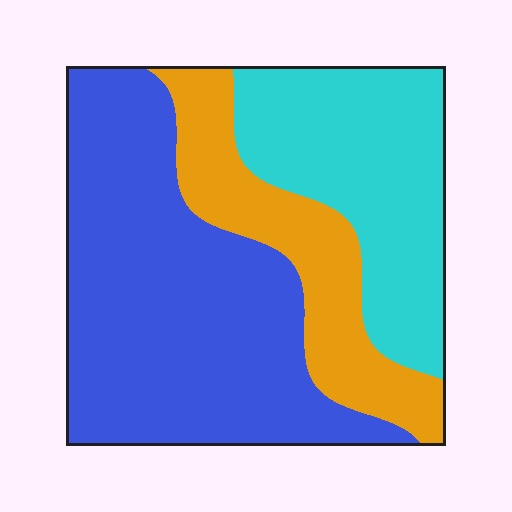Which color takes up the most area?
Blue, at roughly 50%.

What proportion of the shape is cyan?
Cyan takes up about one quarter (1/4) of the shape.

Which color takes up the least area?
Orange, at roughly 20%.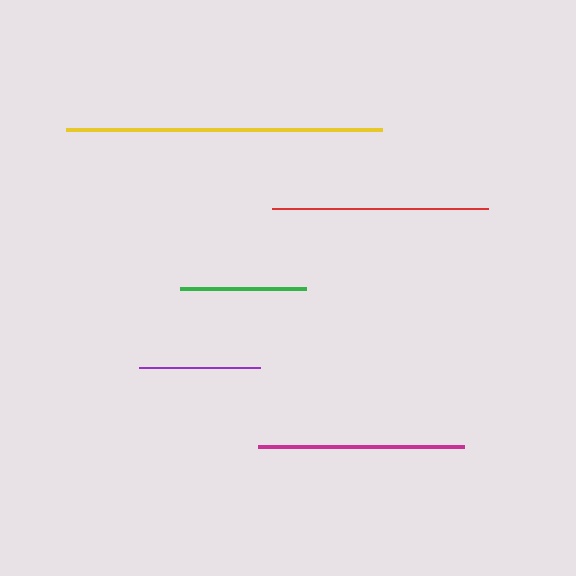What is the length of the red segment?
The red segment is approximately 216 pixels long.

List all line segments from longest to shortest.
From longest to shortest: yellow, red, magenta, green, purple.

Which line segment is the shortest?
The purple line is the shortest at approximately 121 pixels.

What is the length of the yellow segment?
The yellow segment is approximately 316 pixels long.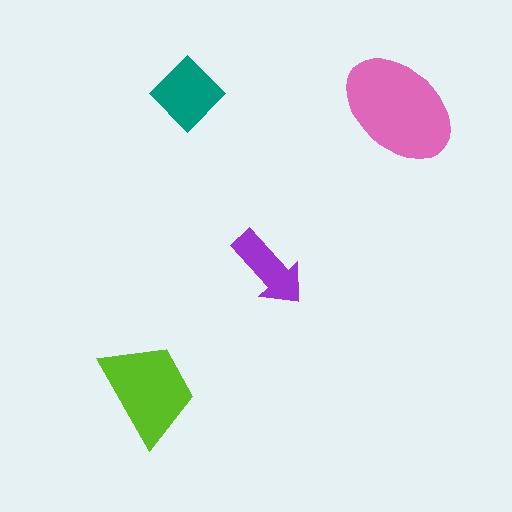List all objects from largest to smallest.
The pink ellipse, the lime trapezoid, the teal diamond, the purple arrow.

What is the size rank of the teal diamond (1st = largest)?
3rd.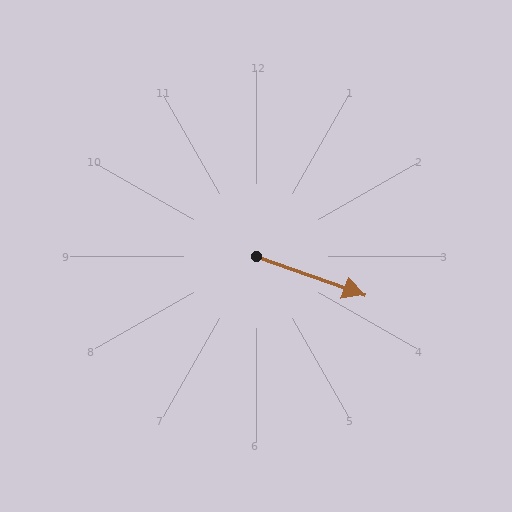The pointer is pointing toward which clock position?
Roughly 4 o'clock.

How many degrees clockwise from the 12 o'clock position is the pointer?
Approximately 110 degrees.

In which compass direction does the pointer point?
East.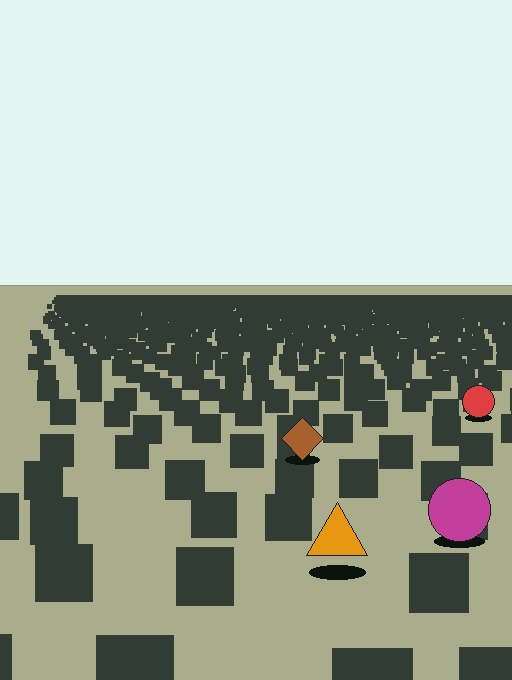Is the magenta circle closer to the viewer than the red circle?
Yes. The magenta circle is closer — you can tell from the texture gradient: the ground texture is coarser near it.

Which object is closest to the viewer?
The orange triangle is closest. The texture marks near it are larger and more spread out.